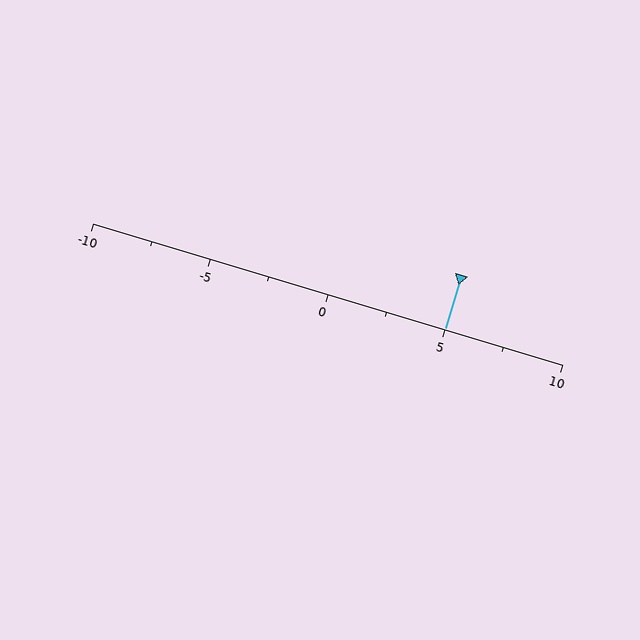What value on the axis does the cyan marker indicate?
The marker indicates approximately 5.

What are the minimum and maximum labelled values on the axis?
The axis runs from -10 to 10.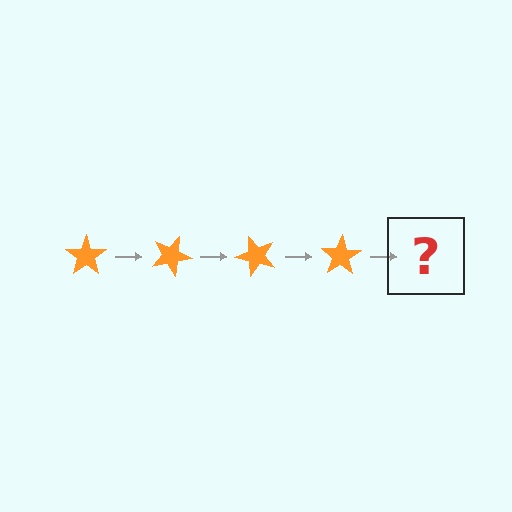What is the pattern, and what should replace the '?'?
The pattern is that the star rotates 25 degrees each step. The '?' should be an orange star rotated 100 degrees.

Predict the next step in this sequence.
The next step is an orange star rotated 100 degrees.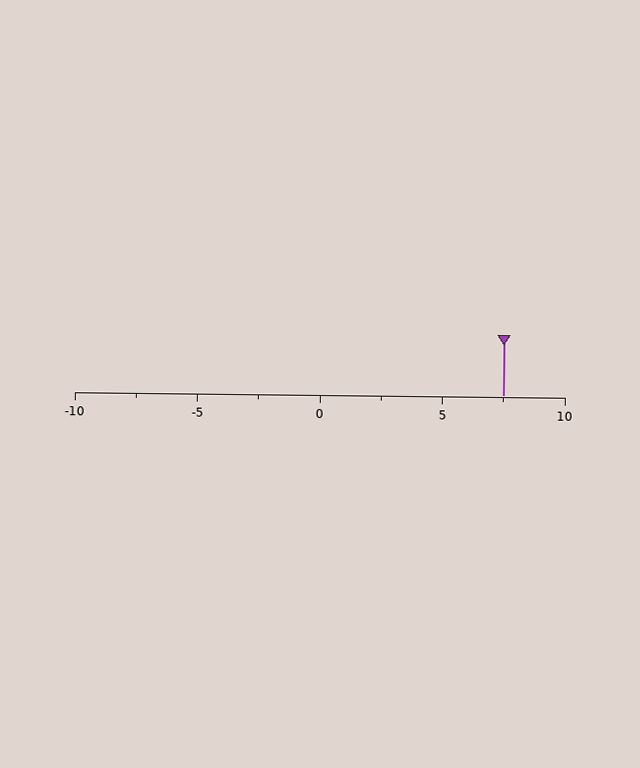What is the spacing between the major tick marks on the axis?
The major ticks are spaced 5 apart.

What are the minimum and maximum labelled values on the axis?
The axis runs from -10 to 10.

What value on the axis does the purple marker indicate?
The marker indicates approximately 7.5.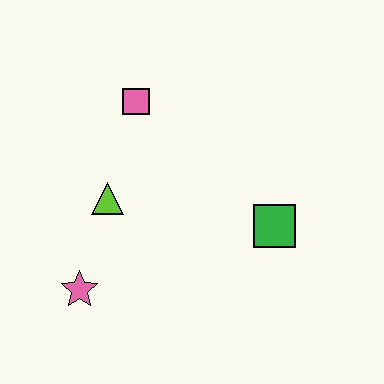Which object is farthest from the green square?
The pink star is farthest from the green square.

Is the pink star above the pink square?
No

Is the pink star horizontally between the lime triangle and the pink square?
No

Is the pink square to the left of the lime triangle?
No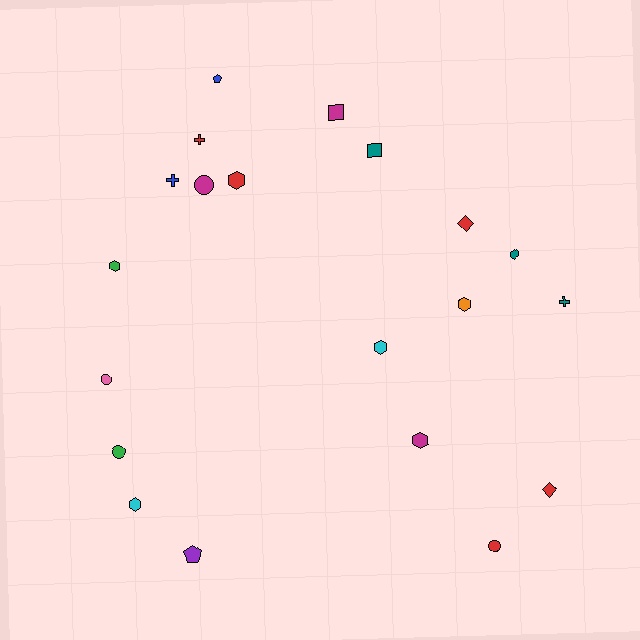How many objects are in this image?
There are 20 objects.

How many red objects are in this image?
There are 5 red objects.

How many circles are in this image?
There are 4 circles.